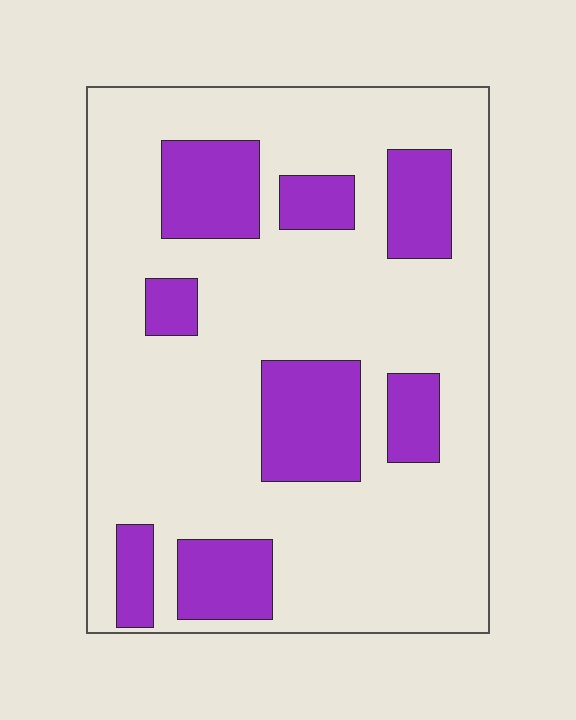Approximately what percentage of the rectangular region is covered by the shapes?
Approximately 25%.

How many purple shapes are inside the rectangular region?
8.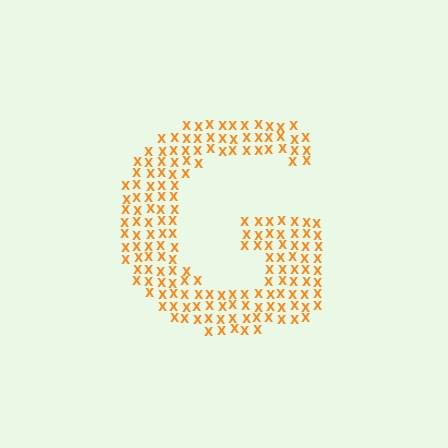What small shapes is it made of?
It is made of small letter X's.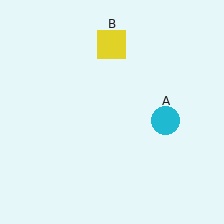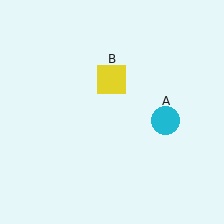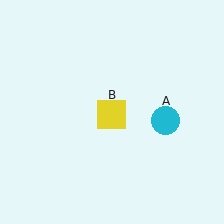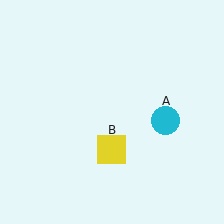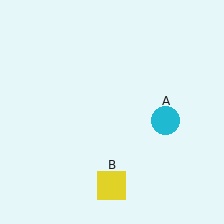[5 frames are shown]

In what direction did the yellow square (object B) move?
The yellow square (object B) moved down.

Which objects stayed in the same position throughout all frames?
Cyan circle (object A) remained stationary.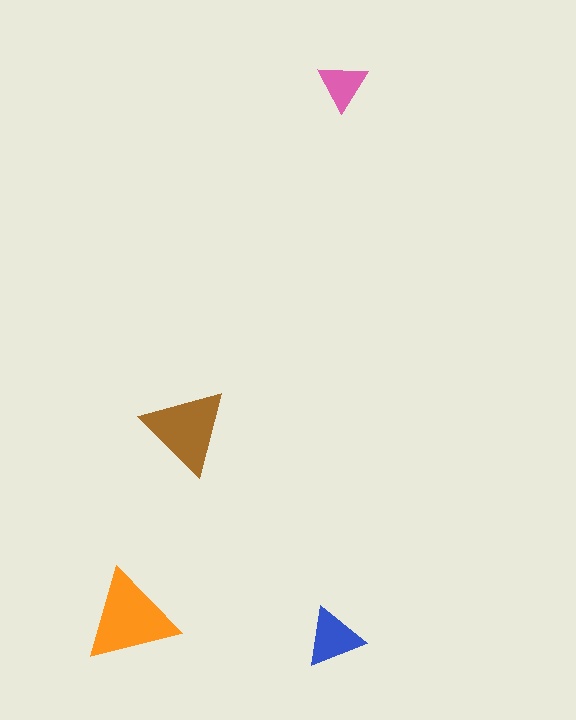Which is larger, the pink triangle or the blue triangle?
The blue one.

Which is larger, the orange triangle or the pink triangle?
The orange one.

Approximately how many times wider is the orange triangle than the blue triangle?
About 1.5 times wider.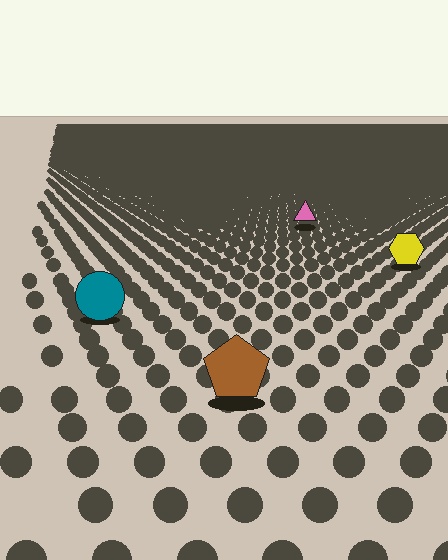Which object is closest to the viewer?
The brown pentagon is closest. The texture marks near it are larger and more spread out.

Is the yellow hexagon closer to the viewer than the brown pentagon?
No. The brown pentagon is closer — you can tell from the texture gradient: the ground texture is coarser near it.